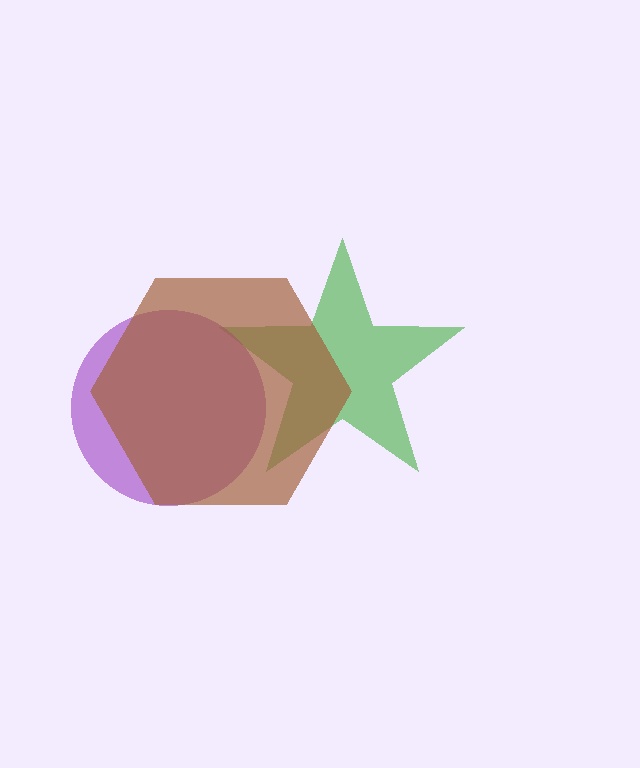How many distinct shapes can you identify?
There are 3 distinct shapes: a green star, a purple circle, a brown hexagon.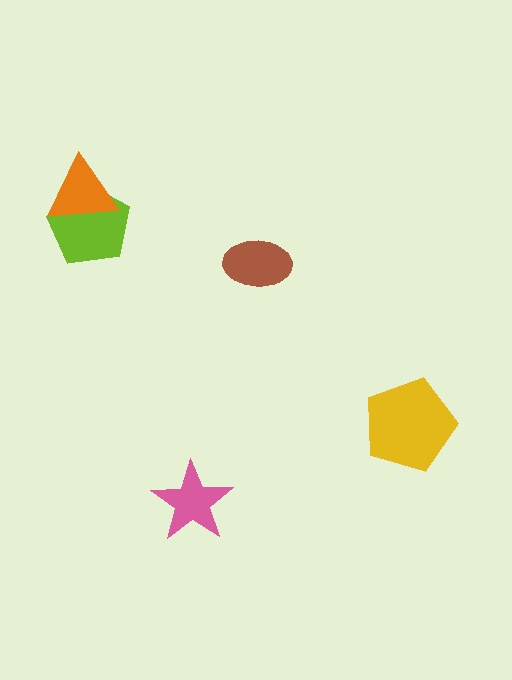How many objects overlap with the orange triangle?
1 object overlaps with the orange triangle.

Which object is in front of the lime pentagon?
The orange triangle is in front of the lime pentagon.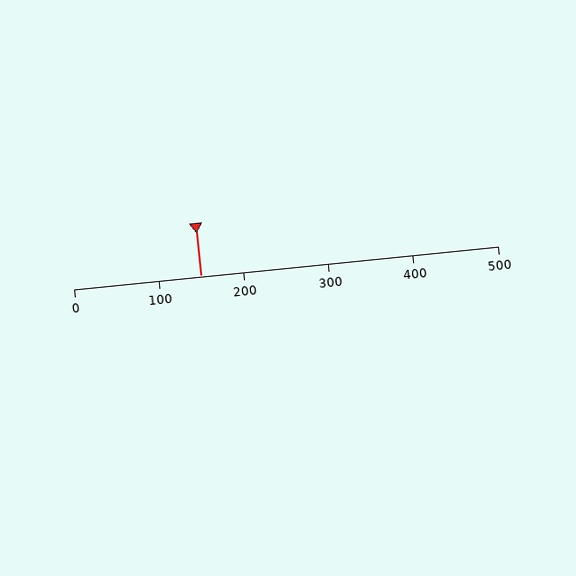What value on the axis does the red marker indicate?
The marker indicates approximately 150.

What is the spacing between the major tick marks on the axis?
The major ticks are spaced 100 apart.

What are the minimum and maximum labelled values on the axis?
The axis runs from 0 to 500.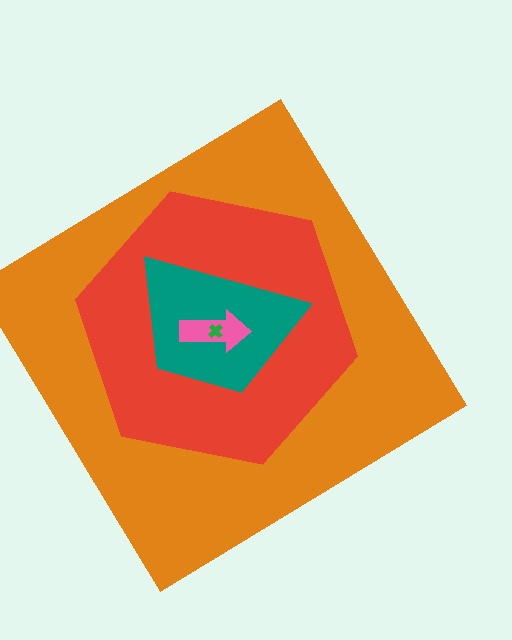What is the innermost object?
The green cross.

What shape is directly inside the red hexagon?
The teal trapezoid.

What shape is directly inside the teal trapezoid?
The pink arrow.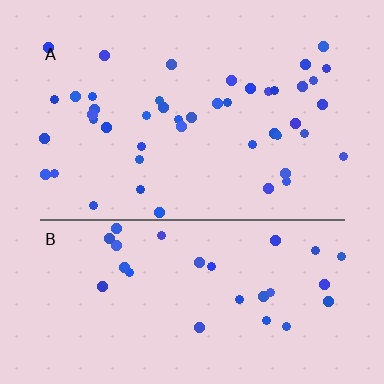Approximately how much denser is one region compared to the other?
Approximately 1.5× — region A over region B.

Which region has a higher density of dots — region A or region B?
A (the top).